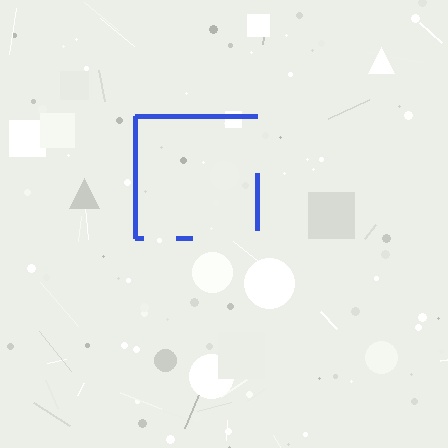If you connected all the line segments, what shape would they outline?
They would outline a square.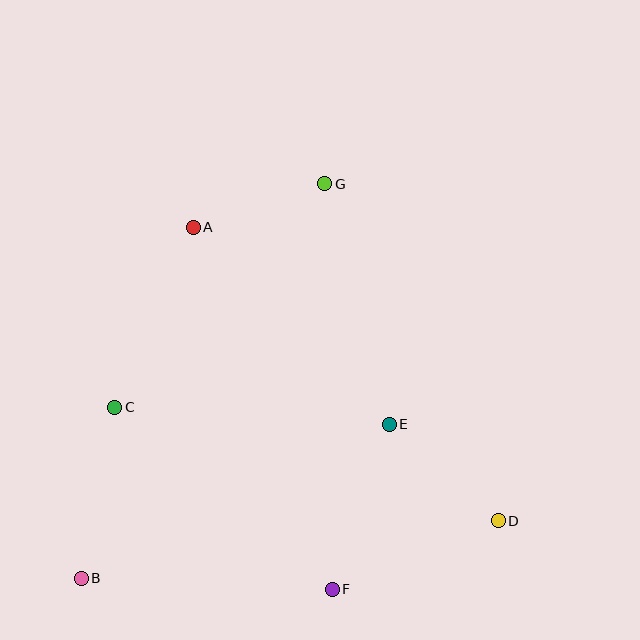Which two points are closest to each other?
Points A and G are closest to each other.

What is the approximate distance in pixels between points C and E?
The distance between C and E is approximately 275 pixels.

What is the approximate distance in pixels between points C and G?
The distance between C and G is approximately 307 pixels.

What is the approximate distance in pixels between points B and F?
The distance between B and F is approximately 251 pixels.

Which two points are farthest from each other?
Points B and G are farthest from each other.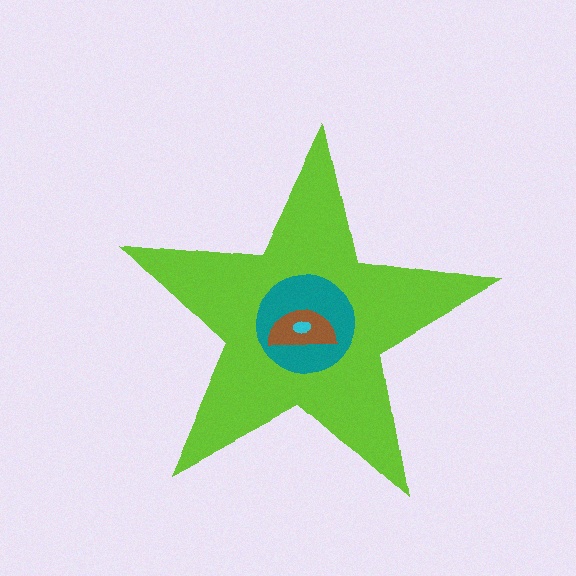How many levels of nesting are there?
4.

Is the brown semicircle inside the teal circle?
Yes.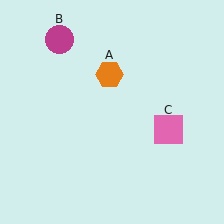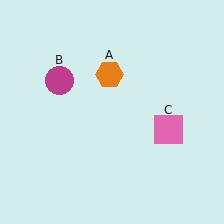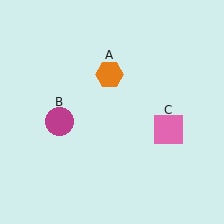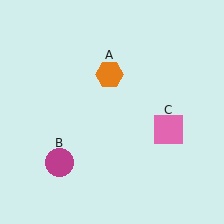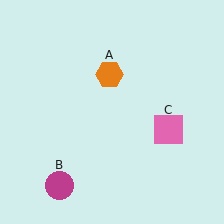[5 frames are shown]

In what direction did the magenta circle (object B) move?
The magenta circle (object B) moved down.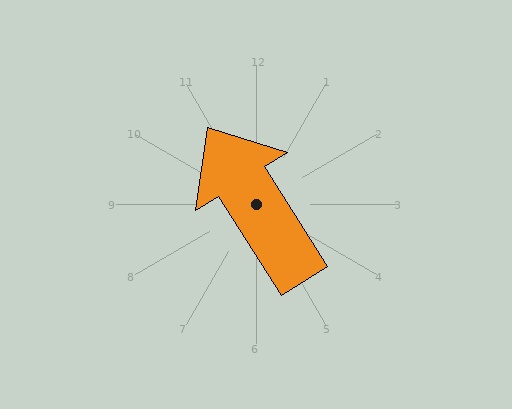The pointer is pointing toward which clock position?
Roughly 11 o'clock.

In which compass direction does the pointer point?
Northwest.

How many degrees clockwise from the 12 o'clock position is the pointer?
Approximately 328 degrees.